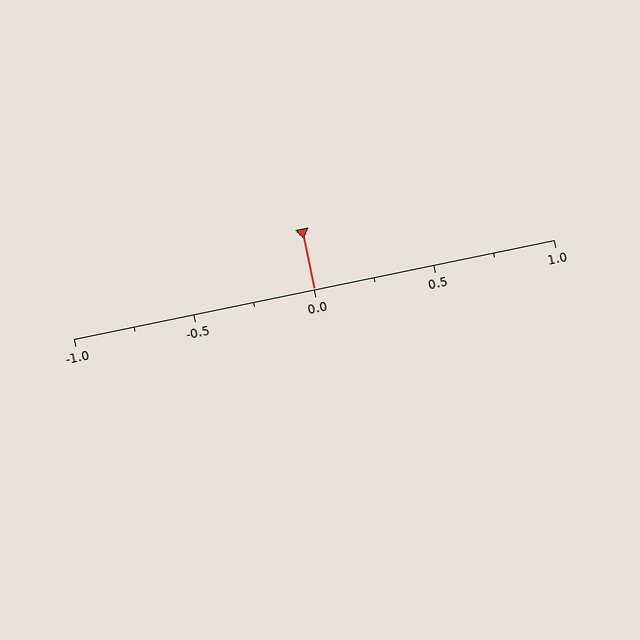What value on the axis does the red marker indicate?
The marker indicates approximately 0.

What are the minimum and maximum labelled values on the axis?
The axis runs from -1.0 to 1.0.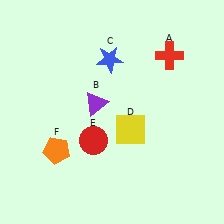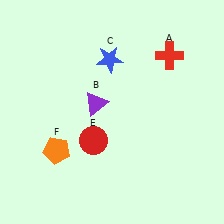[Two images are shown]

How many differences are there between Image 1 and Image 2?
There is 1 difference between the two images.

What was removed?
The yellow square (D) was removed in Image 2.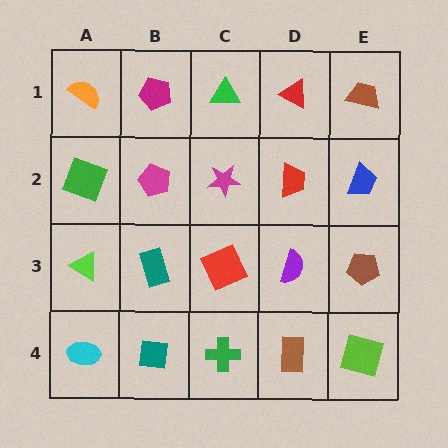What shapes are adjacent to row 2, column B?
A magenta pentagon (row 1, column B), a teal rectangle (row 3, column B), a green square (row 2, column A), a magenta star (row 2, column C).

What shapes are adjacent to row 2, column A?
An orange semicircle (row 1, column A), a lime triangle (row 3, column A), a magenta pentagon (row 2, column B).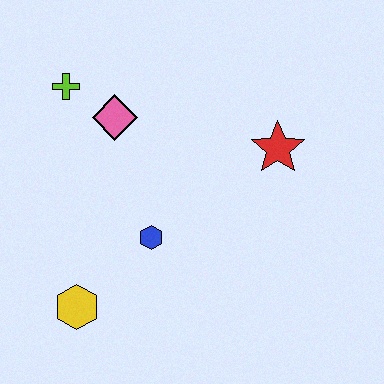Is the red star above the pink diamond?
No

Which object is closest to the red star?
The blue hexagon is closest to the red star.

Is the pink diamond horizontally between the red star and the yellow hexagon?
Yes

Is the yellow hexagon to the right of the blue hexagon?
No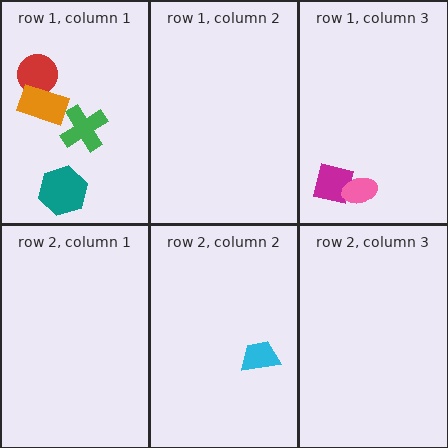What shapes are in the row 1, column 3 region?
The magenta square, the pink ellipse.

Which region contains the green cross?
The row 1, column 1 region.